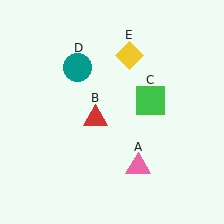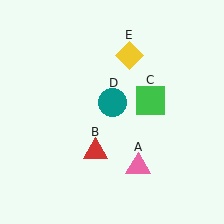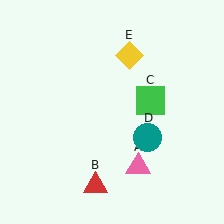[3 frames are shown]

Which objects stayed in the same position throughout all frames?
Pink triangle (object A) and green square (object C) and yellow diamond (object E) remained stationary.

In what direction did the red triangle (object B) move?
The red triangle (object B) moved down.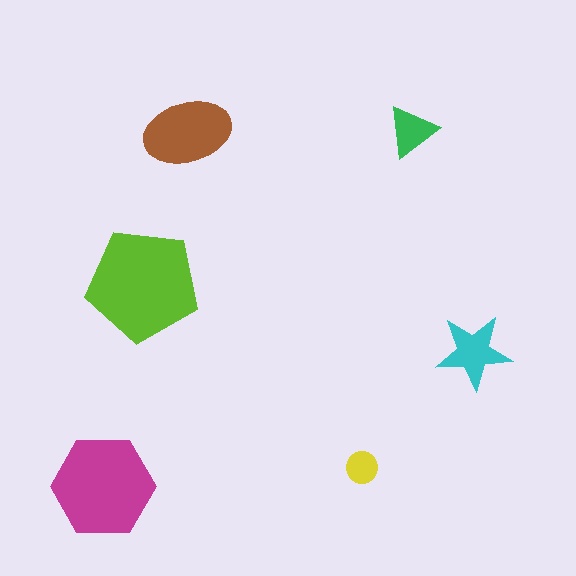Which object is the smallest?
The yellow circle.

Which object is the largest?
The lime pentagon.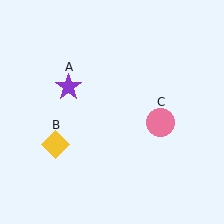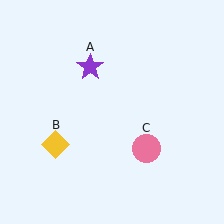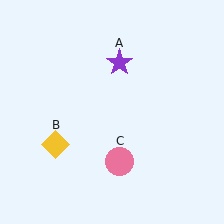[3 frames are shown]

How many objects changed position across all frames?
2 objects changed position: purple star (object A), pink circle (object C).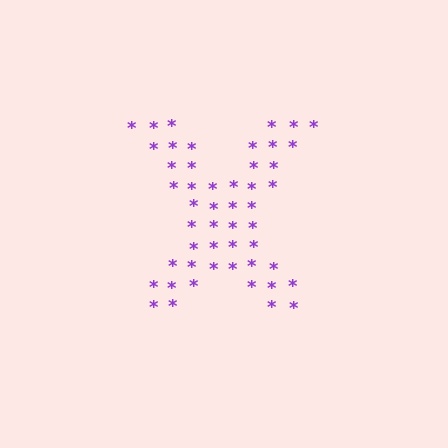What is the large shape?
The large shape is the letter X.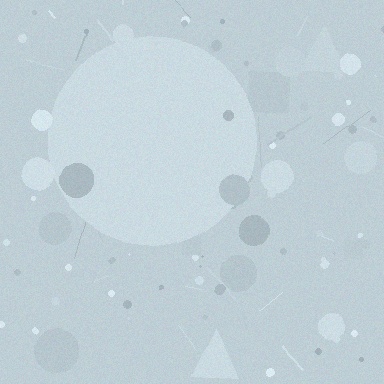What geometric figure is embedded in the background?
A circle is embedded in the background.